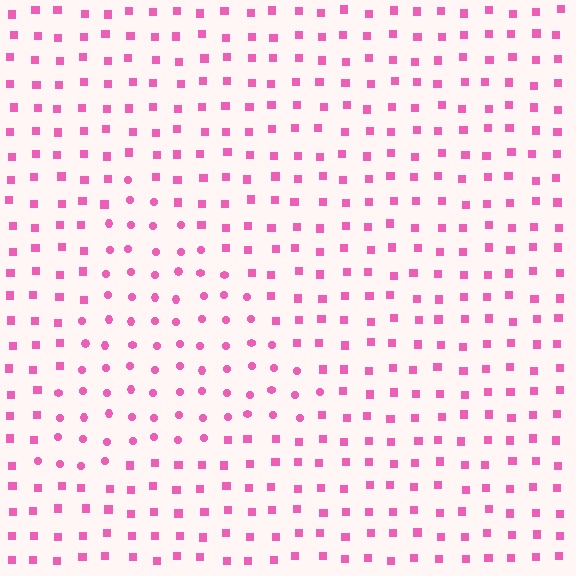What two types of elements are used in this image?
The image uses circles inside the triangle region and squares outside it.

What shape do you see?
I see a triangle.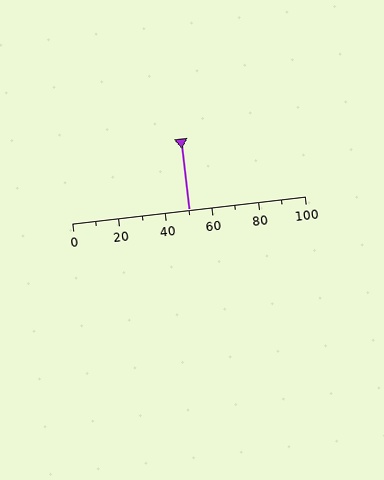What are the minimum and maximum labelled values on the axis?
The axis runs from 0 to 100.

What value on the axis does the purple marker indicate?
The marker indicates approximately 50.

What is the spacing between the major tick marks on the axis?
The major ticks are spaced 20 apart.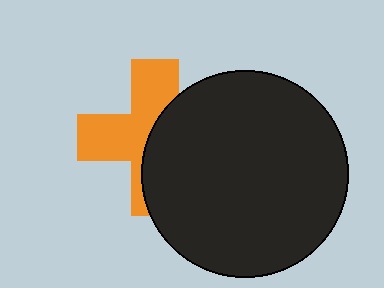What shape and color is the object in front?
The object in front is a black circle.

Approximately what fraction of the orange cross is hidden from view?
Roughly 49% of the orange cross is hidden behind the black circle.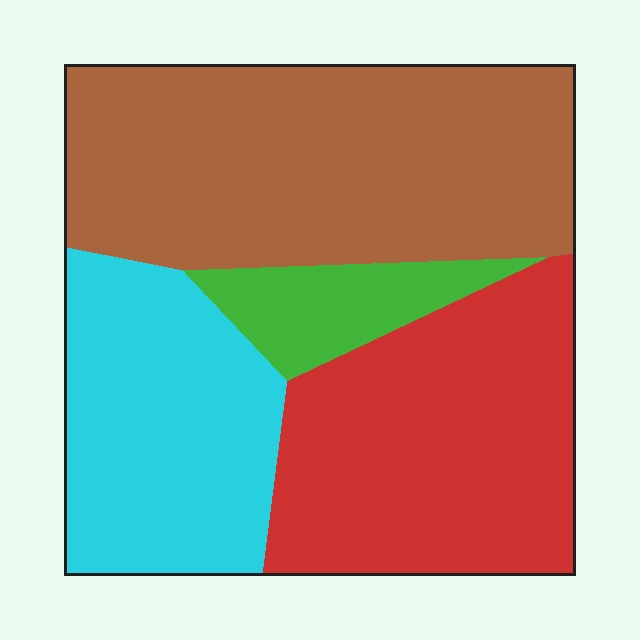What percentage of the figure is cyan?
Cyan covers 23% of the figure.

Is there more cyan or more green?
Cyan.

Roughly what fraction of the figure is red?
Red takes up about one third (1/3) of the figure.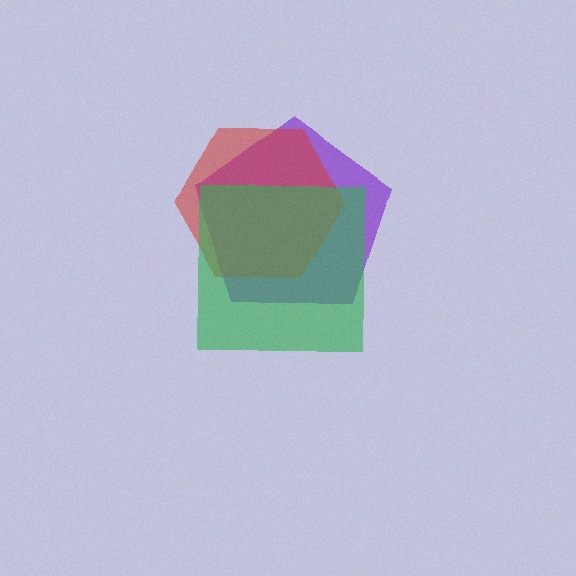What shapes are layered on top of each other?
The layered shapes are: a purple pentagon, a red hexagon, a green square.